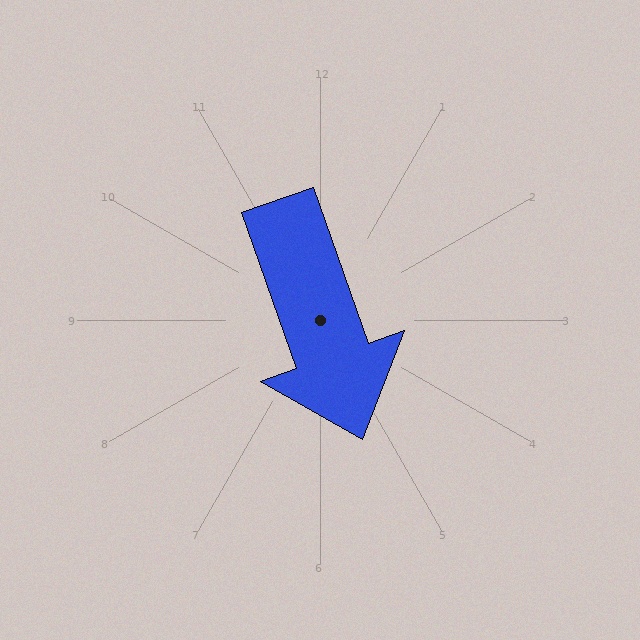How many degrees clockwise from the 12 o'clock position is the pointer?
Approximately 161 degrees.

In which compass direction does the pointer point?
South.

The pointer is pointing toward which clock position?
Roughly 5 o'clock.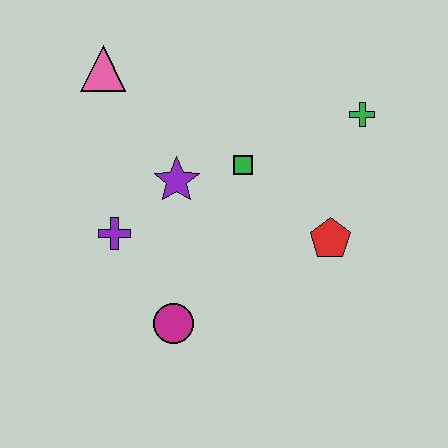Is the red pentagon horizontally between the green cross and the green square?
Yes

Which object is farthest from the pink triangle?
The red pentagon is farthest from the pink triangle.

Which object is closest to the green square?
The purple star is closest to the green square.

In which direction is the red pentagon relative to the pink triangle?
The red pentagon is to the right of the pink triangle.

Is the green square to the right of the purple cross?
Yes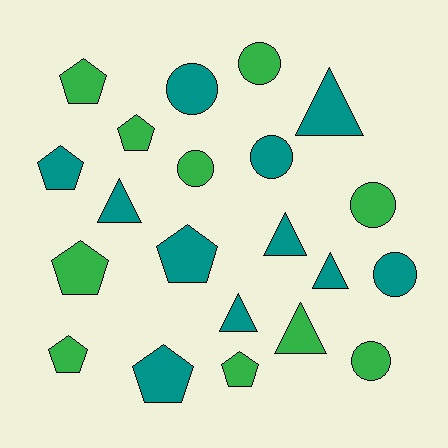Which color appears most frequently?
Teal, with 11 objects.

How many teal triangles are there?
There are 5 teal triangles.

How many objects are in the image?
There are 21 objects.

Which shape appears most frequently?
Pentagon, with 8 objects.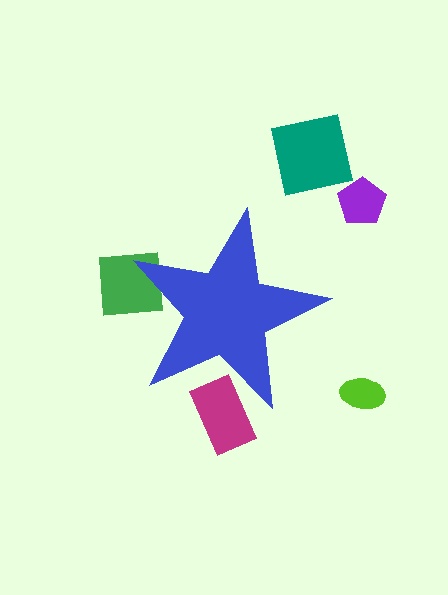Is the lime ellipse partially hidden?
No, the lime ellipse is fully visible.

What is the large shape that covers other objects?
A blue star.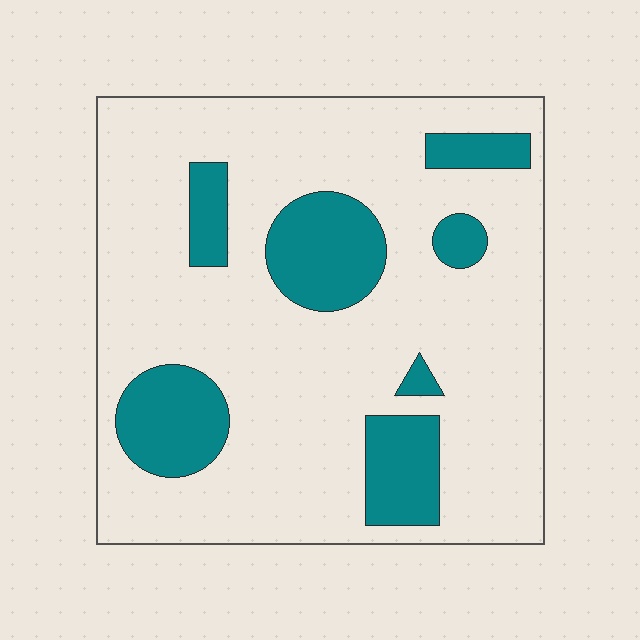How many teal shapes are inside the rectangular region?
7.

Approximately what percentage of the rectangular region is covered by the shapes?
Approximately 20%.